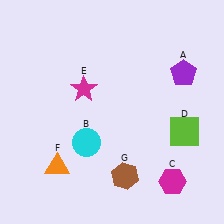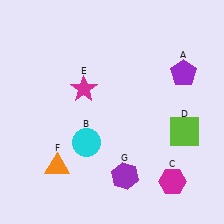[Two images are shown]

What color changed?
The hexagon (G) changed from brown in Image 1 to purple in Image 2.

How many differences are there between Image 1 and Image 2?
There is 1 difference between the two images.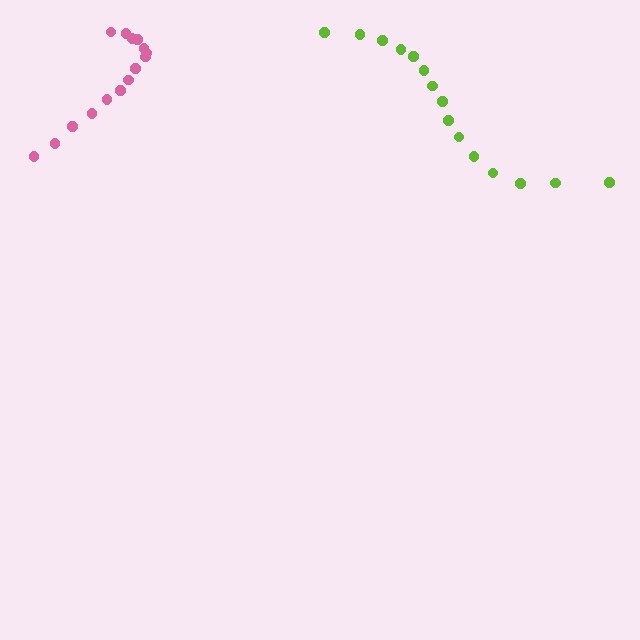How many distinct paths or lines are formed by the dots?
There are 2 distinct paths.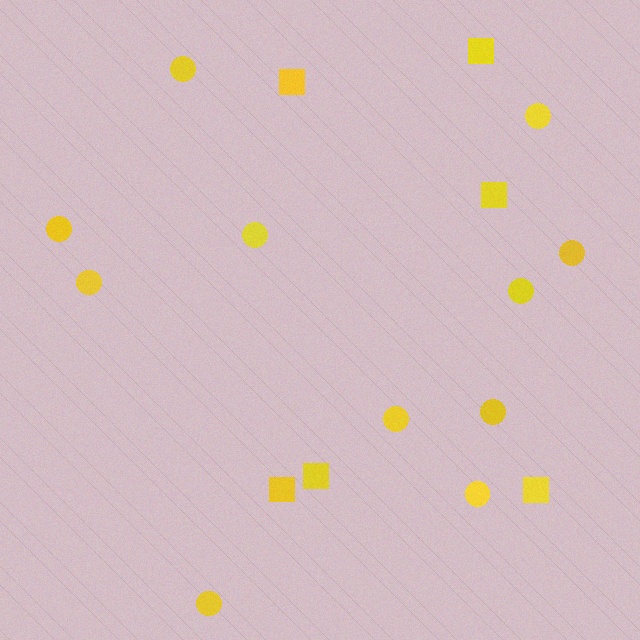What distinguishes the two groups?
There are 2 groups: one group of squares (6) and one group of circles (11).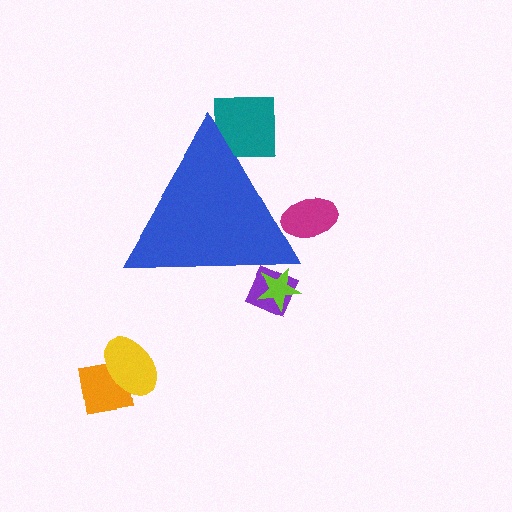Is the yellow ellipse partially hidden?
No, the yellow ellipse is fully visible.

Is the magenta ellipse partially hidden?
Yes, the magenta ellipse is partially hidden behind the blue triangle.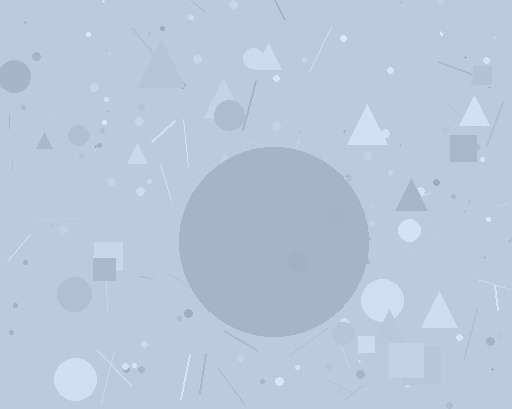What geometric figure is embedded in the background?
A circle is embedded in the background.